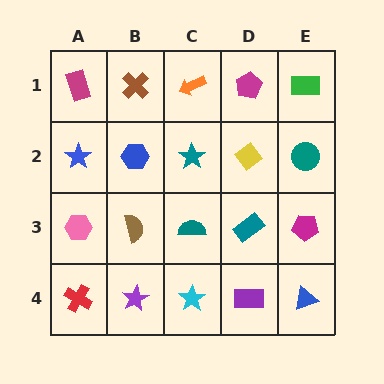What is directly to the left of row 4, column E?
A purple rectangle.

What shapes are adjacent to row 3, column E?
A teal circle (row 2, column E), a blue triangle (row 4, column E), a teal rectangle (row 3, column D).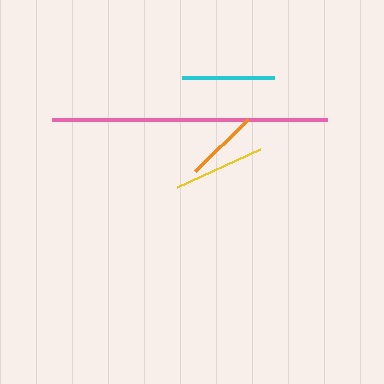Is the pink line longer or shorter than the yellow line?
The pink line is longer than the yellow line.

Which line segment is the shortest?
The orange line is the shortest at approximately 75 pixels.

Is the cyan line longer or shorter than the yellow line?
The cyan line is longer than the yellow line.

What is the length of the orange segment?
The orange segment is approximately 75 pixels long.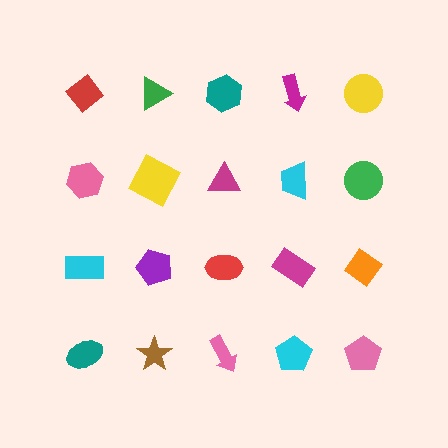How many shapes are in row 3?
5 shapes.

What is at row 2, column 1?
A pink hexagon.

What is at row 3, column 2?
A purple pentagon.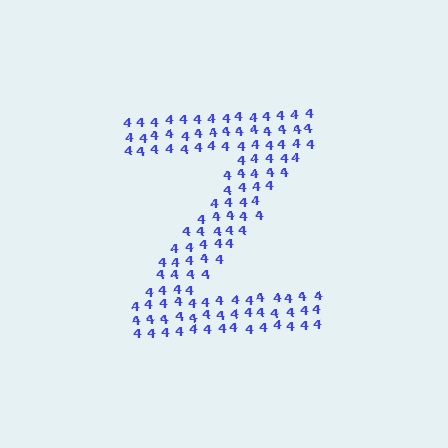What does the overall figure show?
The overall figure shows the letter Z.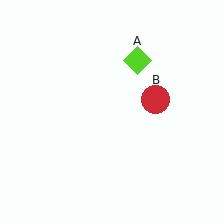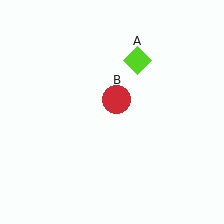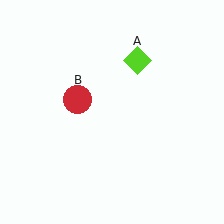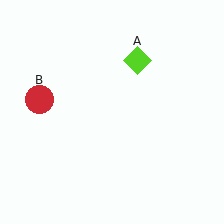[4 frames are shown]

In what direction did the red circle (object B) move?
The red circle (object B) moved left.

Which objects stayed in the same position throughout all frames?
Lime diamond (object A) remained stationary.